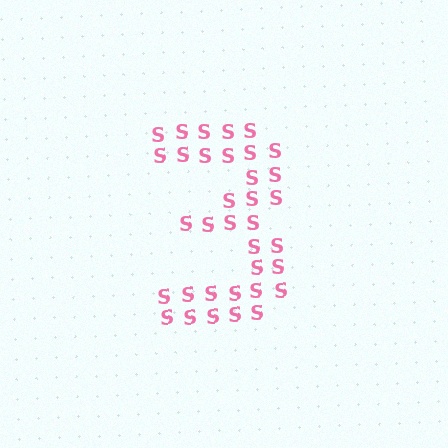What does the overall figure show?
The overall figure shows the digit 3.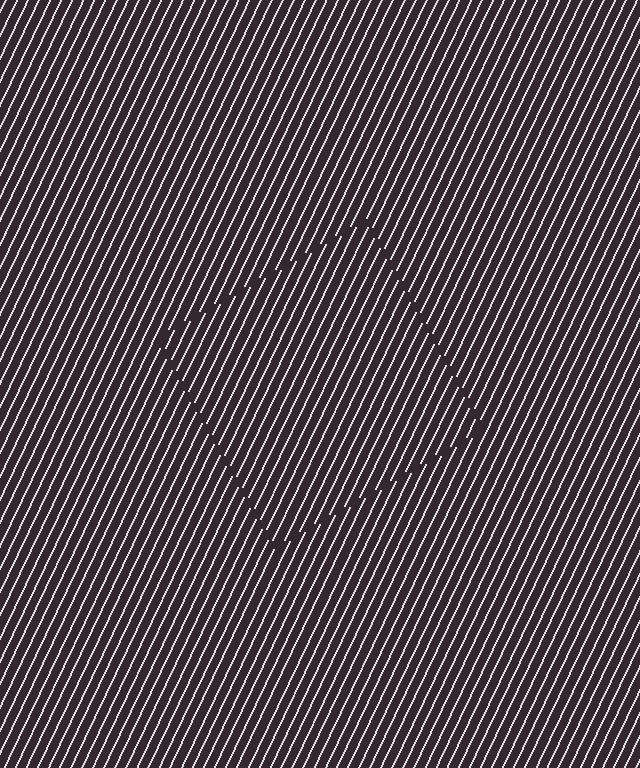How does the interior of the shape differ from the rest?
The interior of the shape contains the same grating, shifted by half a period — the contour is defined by the phase discontinuity where line-ends from the inner and outer gratings abut.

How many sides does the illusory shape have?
4 sides — the line-ends trace a square.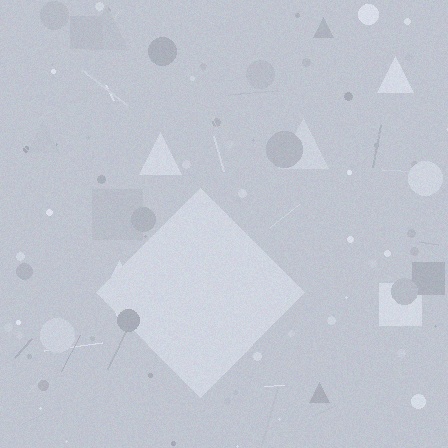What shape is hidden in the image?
A diamond is hidden in the image.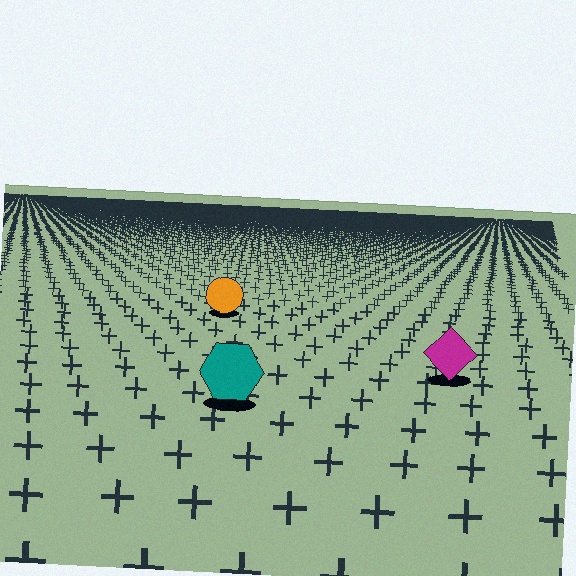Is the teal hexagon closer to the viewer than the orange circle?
Yes. The teal hexagon is closer — you can tell from the texture gradient: the ground texture is coarser near it.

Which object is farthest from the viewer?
The orange circle is farthest from the viewer. It appears smaller and the ground texture around it is denser.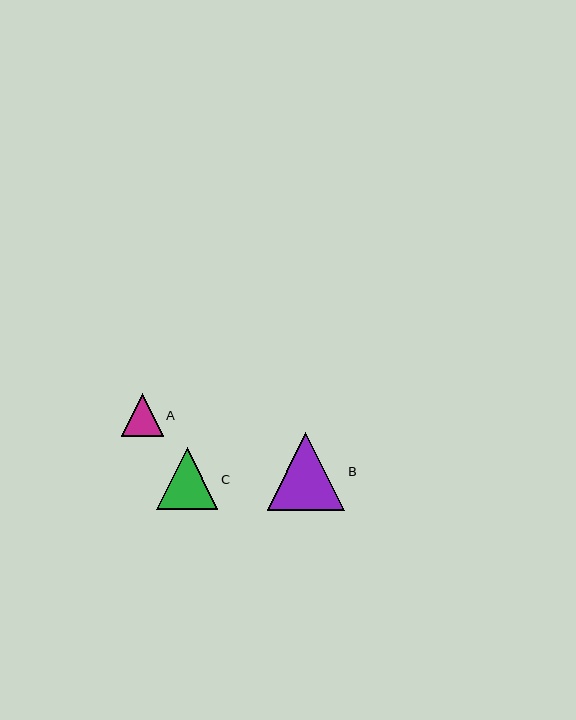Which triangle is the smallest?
Triangle A is the smallest with a size of approximately 42 pixels.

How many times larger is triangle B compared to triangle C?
Triangle B is approximately 1.3 times the size of triangle C.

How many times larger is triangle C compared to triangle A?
Triangle C is approximately 1.4 times the size of triangle A.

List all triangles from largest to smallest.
From largest to smallest: B, C, A.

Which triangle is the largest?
Triangle B is the largest with a size of approximately 77 pixels.